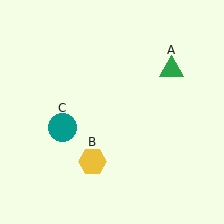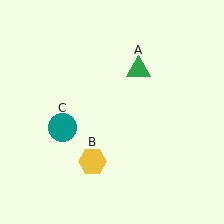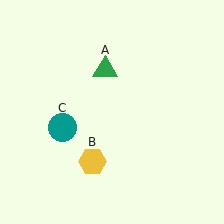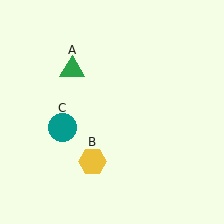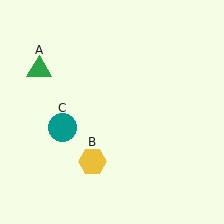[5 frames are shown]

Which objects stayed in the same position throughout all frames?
Yellow hexagon (object B) and teal circle (object C) remained stationary.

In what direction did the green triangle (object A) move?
The green triangle (object A) moved left.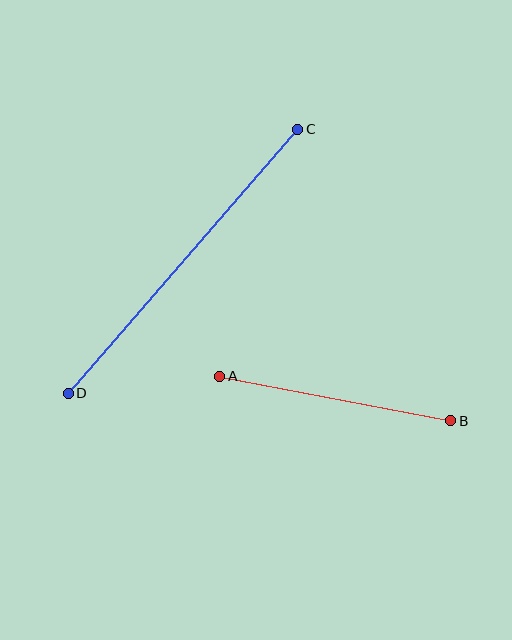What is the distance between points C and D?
The distance is approximately 350 pixels.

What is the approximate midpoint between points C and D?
The midpoint is at approximately (183, 261) pixels.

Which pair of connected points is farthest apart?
Points C and D are farthest apart.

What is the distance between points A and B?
The distance is approximately 235 pixels.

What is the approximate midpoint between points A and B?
The midpoint is at approximately (335, 399) pixels.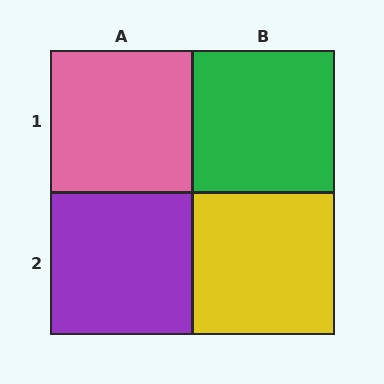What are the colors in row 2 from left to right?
Purple, yellow.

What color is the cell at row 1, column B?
Green.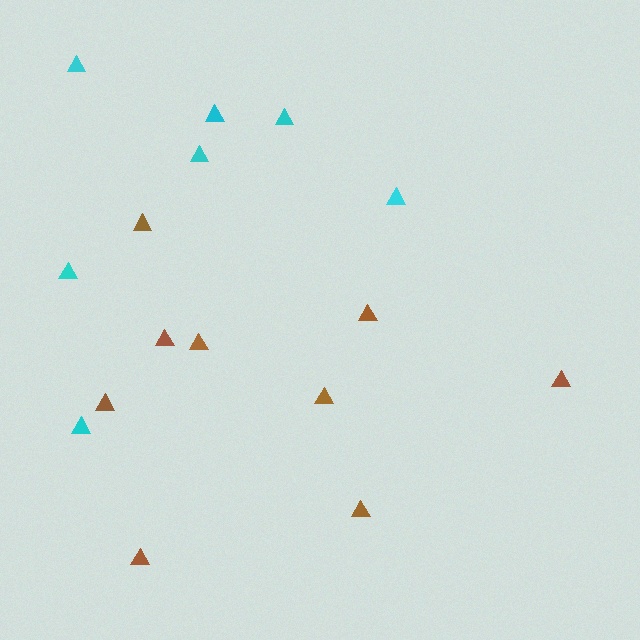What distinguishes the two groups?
There are 2 groups: one group of cyan triangles (7) and one group of brown triangles (9).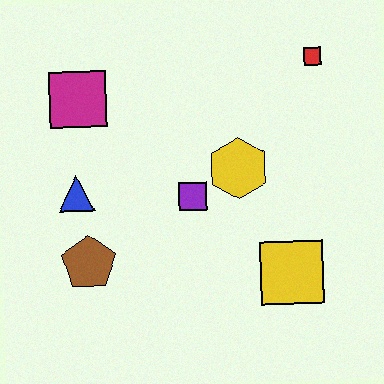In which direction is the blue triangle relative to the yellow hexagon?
The blue triangle is to the left of the yellow hexagon.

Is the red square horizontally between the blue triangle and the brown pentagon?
No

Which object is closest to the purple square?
The yellow hexagon is closest to the purple square.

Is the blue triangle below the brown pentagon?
No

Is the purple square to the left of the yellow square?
Yes